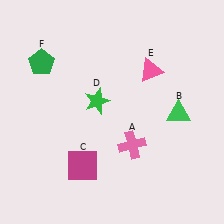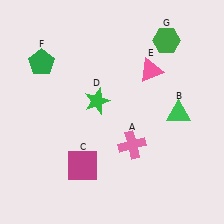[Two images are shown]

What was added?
A green hexagon (G) was added in Image 2.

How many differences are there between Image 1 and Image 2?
There is 1 difference between the two images.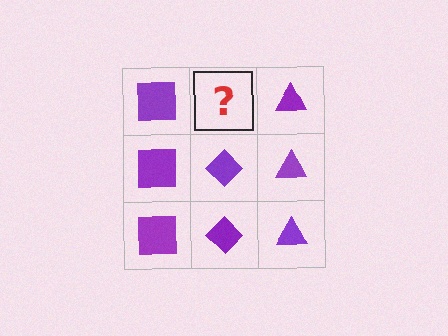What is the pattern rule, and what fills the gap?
The rule is that each column has a consistent shape. The gap should be filled with a purple diamond.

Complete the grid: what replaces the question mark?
The question mark should be replaced with a purple diamond.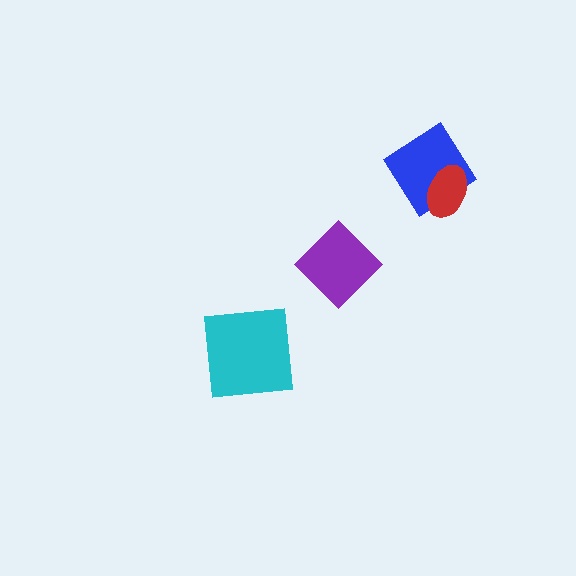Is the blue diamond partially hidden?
Yes, it is partially covered by another shape.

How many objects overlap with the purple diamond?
0 objects overlap with the purple diamond.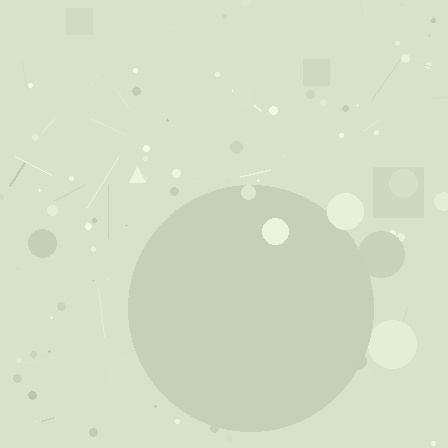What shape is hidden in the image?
A circle is hidden in the image.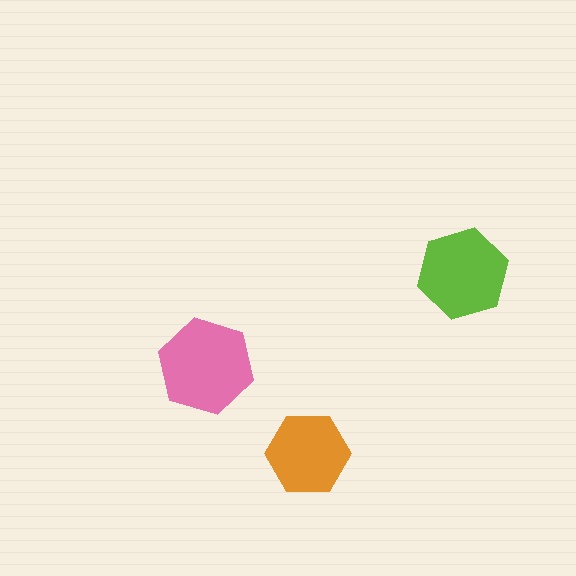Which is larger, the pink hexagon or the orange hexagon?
The pink one.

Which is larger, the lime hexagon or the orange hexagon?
The lime one.